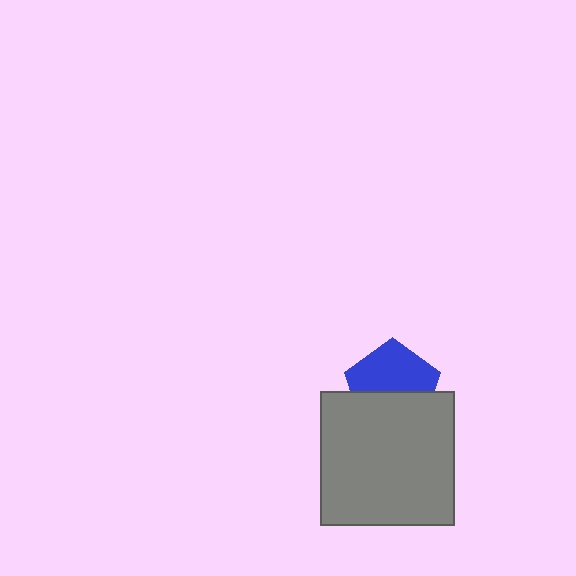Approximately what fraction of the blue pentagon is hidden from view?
Roughly 44% of the blue pentagon is hidden behind the gray square.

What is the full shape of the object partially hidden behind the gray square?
The partially hidden object is a blue pentagon.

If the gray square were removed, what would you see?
You would see the complete blue pentagon.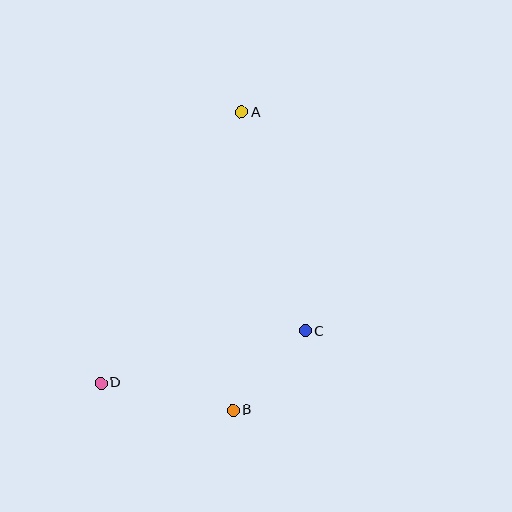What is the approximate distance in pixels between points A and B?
The distance between A and B is approximately 298 pixels.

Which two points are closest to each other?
Points B and C are closest to each other.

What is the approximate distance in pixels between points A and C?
The distance between A and C is approximately 228 pixels.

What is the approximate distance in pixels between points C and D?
The distance between C and D is approximately 211 pixels.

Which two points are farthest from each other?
Points A and D are farthest from each other.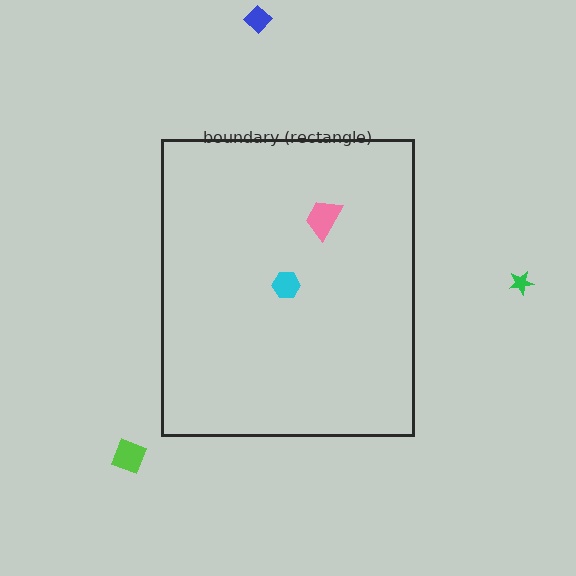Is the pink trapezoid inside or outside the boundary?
Inside.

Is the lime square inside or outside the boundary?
Outside.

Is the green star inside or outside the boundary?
Outside.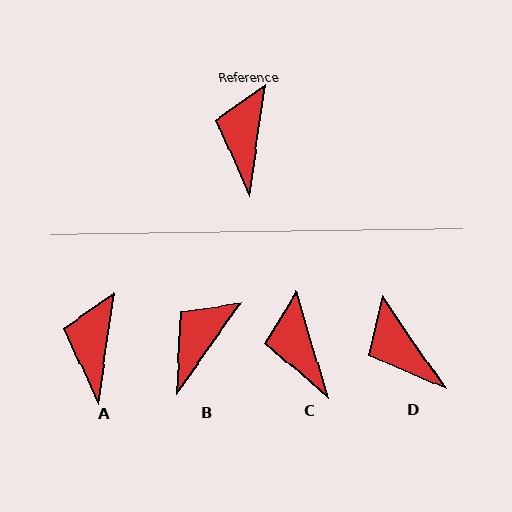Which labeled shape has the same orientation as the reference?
A.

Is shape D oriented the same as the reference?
No, it is off by about 43 degrees.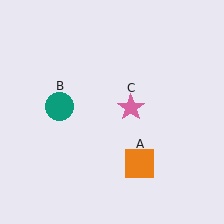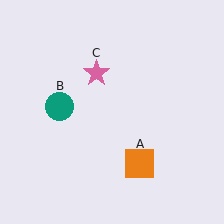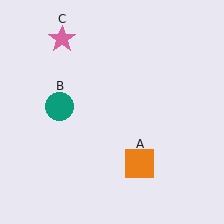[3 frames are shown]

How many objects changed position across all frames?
1 object changed position: pink star (object C).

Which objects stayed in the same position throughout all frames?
Orange square (object A) and teal circle (object B) remained stationary.